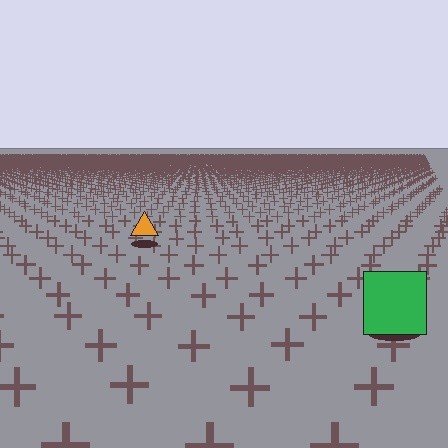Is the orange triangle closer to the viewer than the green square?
No. The green square is closer — you can tell from the texture gradient: the ground texture is coarser near it.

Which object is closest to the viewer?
The green square is closest. The texture marks near it are larger and more spread out.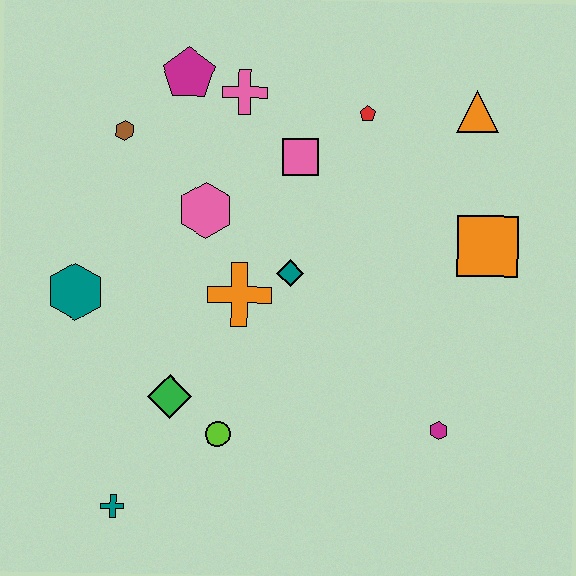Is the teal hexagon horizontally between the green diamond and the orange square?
No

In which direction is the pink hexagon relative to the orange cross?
The pink hexagon is above the orange cross.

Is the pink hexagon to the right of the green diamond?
Yes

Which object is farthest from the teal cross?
The orange triangle is farthest from the teal cross.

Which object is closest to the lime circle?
The green diamond is closest to the lime circle.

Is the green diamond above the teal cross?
Yes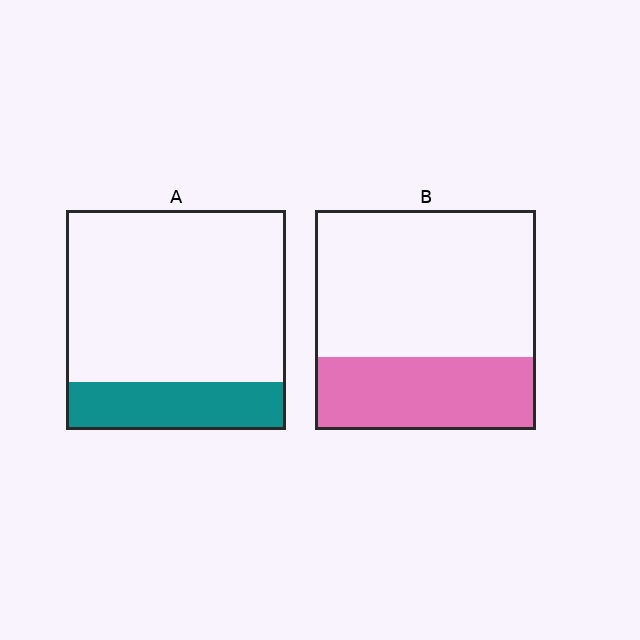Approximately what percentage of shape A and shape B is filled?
A is approximately 20% and B is approximately 35%.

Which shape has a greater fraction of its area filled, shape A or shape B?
Shape B.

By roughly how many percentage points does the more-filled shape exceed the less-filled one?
By roughly 10 percentage points (B over A).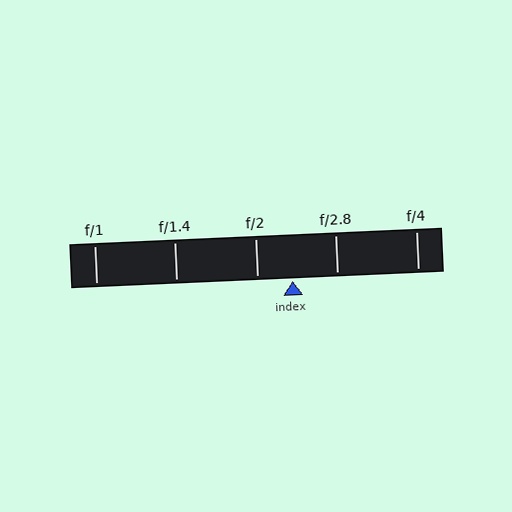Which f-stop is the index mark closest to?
The index mark is closest to f/2.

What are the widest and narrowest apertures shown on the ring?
The widest aperture shown is f/1 and the narrowest is f/4.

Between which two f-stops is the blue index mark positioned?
The index mark is between f/2 and f/2.8.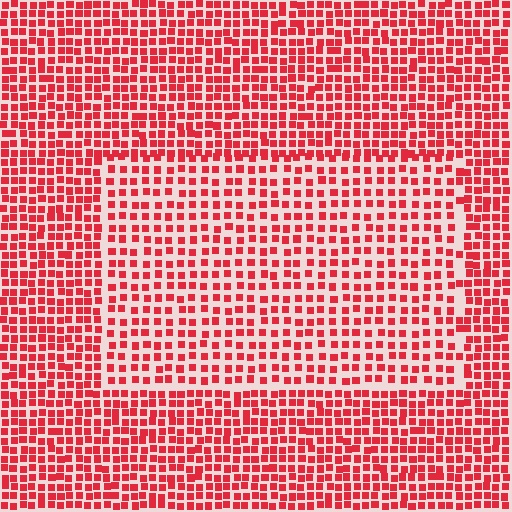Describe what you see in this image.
The image contains small red elements arranged at two different densities. A rectangle-shaped region is visible where the elements are less densely packed than the surrounding area.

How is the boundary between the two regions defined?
The boundary is defined by a change in element density (approximately 1.6x ratio). All elements are the same color, size, and shape.